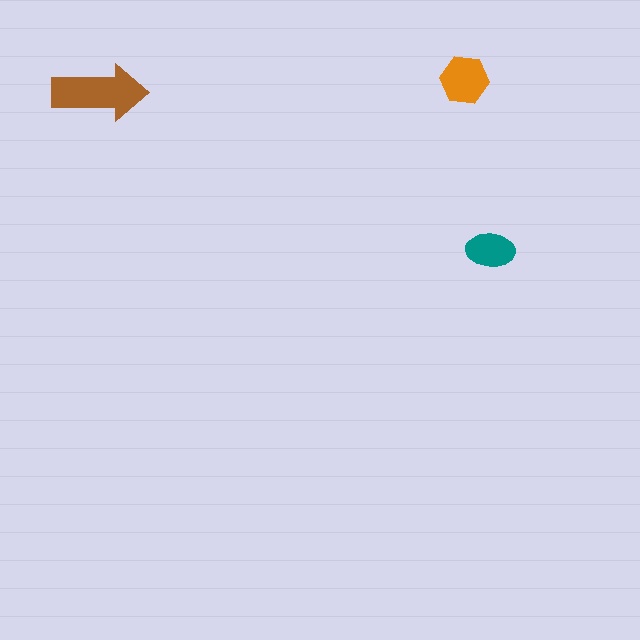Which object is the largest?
The brown arrow.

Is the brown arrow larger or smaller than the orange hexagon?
Larger.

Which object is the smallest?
The teal ellipse.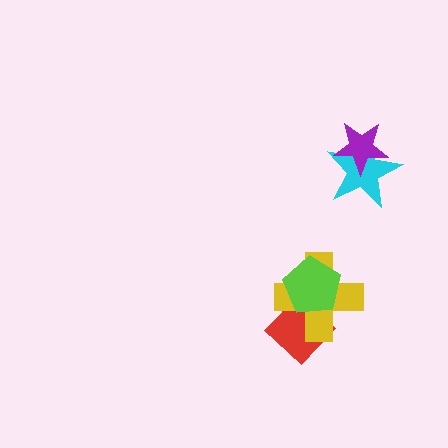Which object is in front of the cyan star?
The purple star is in front of the cyan star.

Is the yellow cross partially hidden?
Yes, it is partially covered by another shape.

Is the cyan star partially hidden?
Yes, it is partially covered by another shape.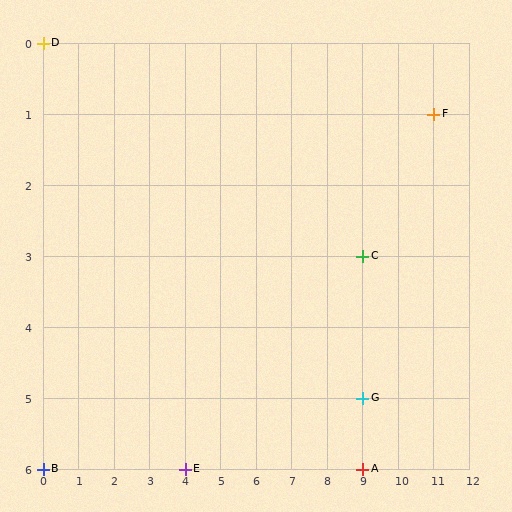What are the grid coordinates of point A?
Point A is at grid coordinates (9, 6).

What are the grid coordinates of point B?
Point B is at grid coordinates (0, 6).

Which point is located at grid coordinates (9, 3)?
Point C is at (9, 3).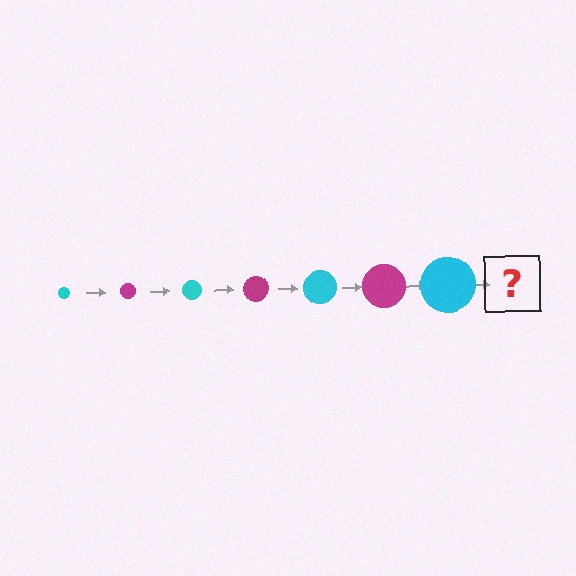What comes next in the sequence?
The next element should be a magenta circle, larger than the previous one.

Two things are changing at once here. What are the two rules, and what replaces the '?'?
The two rules are that the circle grows larger each step and the color cycles through cyan and magenta. The '?' should be a magenta circle, larger than the previous one.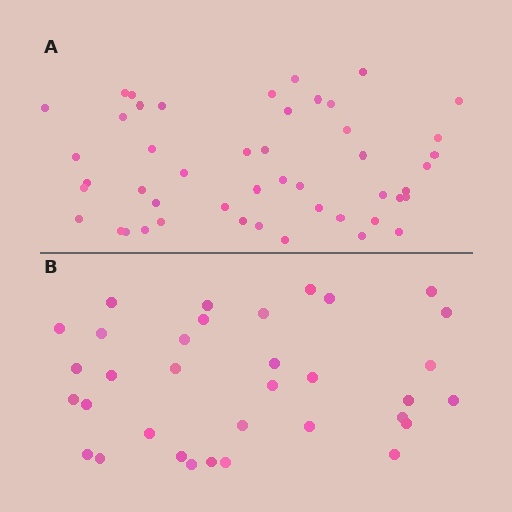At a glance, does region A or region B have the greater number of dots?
Region A (the top region) has more dots.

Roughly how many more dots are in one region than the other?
Region A has approximately 15 more dots than region B.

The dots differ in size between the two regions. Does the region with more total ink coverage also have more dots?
No. Region B has more total ink coverage because its dots are larger, but region A actually contains more individual dots. Total area can be misleading — the number of items is what matters here.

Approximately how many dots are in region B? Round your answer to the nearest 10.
About 30 dots. (The exact count is 34, which rounds to 30.)